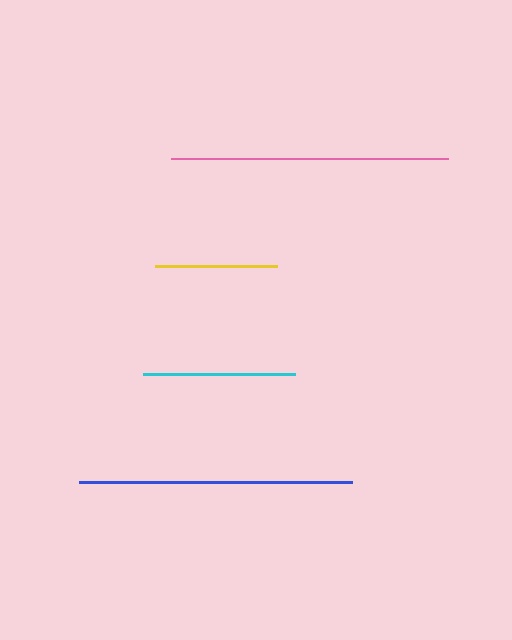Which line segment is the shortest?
The yellow line is the shortest at approximately 122 pixels.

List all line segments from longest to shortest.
From longest to shortest: pink, blue, cyan, yellow.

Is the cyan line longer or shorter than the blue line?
The blue line is longer than the cyan line.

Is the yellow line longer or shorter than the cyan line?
The cyan line is longer than the yellow line.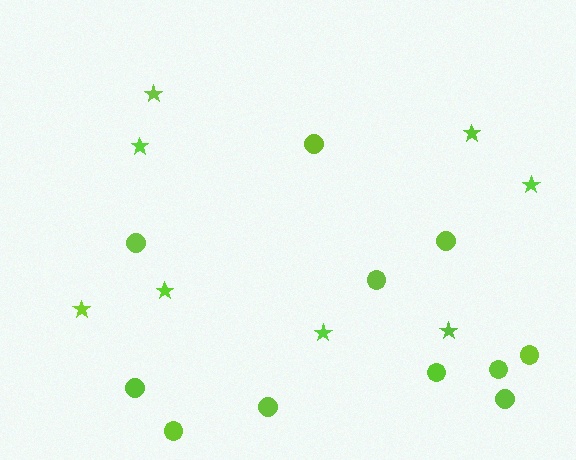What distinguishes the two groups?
There are 2 groups: one group of stars (8) and one group of circles (11).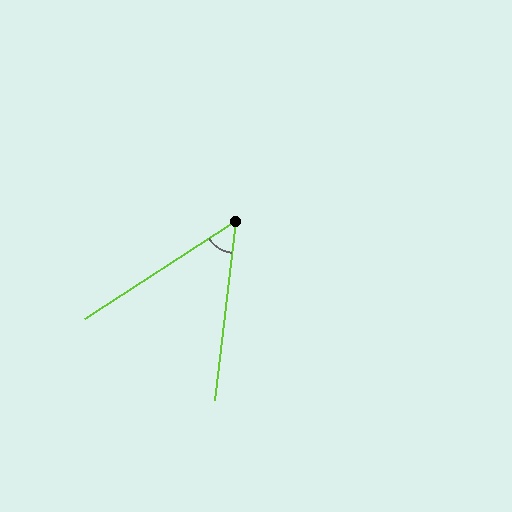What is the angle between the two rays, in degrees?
Approximately 50 degrees.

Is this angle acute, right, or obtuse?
It is acute.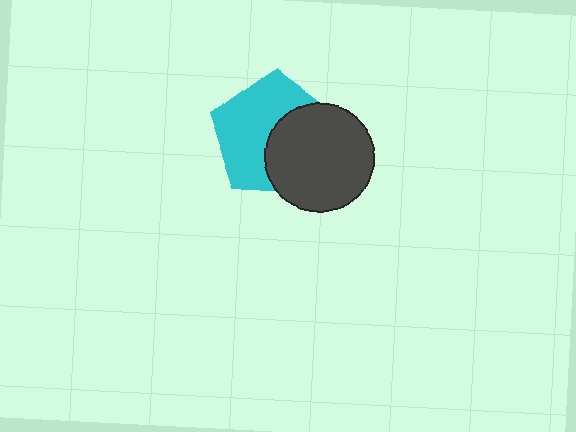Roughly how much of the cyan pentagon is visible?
About half of it is visible (roughly 56%).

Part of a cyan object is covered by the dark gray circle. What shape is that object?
It is a pentagon.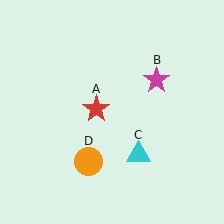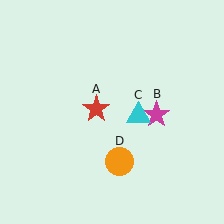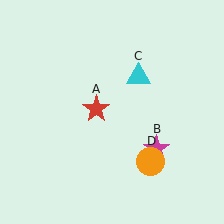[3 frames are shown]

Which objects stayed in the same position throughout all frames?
Red star (object A) remained stationary.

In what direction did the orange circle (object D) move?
The orange circle (object D) moved right.